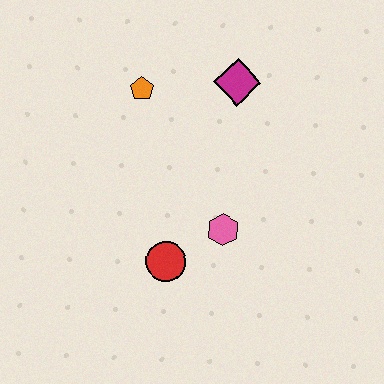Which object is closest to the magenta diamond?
The orange pentagon is closest to the magenta diamond.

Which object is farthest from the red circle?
The magenta diamond is farthest from the red circle.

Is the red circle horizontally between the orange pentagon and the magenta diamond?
Yes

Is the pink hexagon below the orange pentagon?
Yes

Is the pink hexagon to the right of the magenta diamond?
No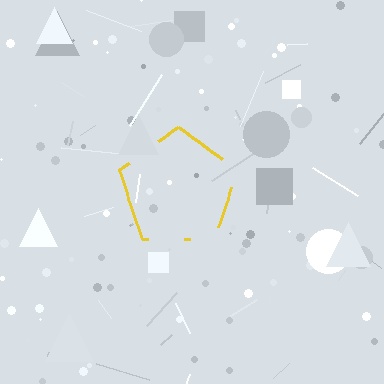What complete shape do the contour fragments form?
The contour fragments form a pentagon.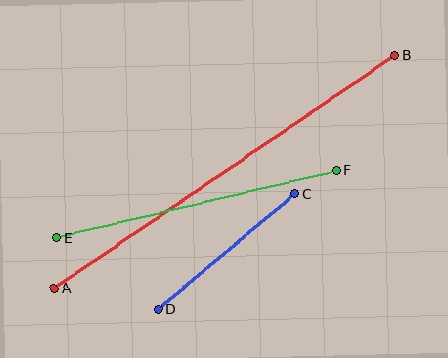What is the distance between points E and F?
The distance is approximately 287 pixels.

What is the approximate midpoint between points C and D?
The midpoint is at approximately (227, 252) pixels.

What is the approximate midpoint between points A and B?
The midpoint is at approximately (225, 172) pixels.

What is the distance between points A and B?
The distance is approximately 413 pixels.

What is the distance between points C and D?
The distance is approximately 179 pixels.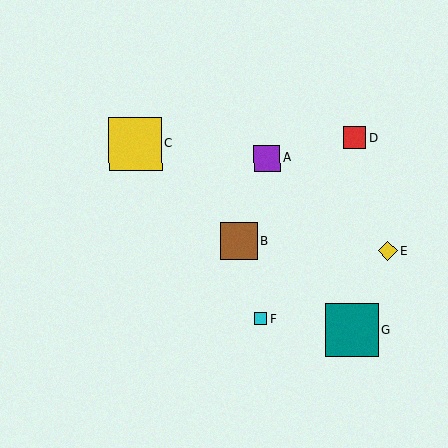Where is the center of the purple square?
The center of the purple square is at (267, 158).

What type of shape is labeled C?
Shape C is a yellow square.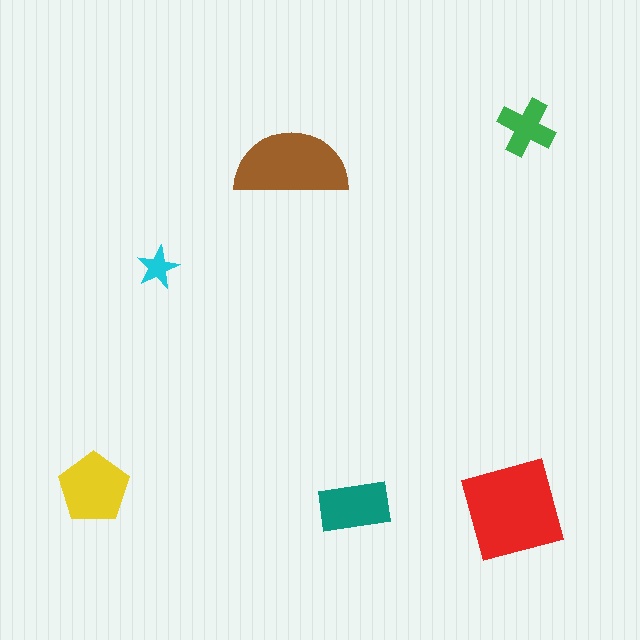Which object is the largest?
The red diamond.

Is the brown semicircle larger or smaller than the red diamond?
Smaller.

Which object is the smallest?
The cyan star.